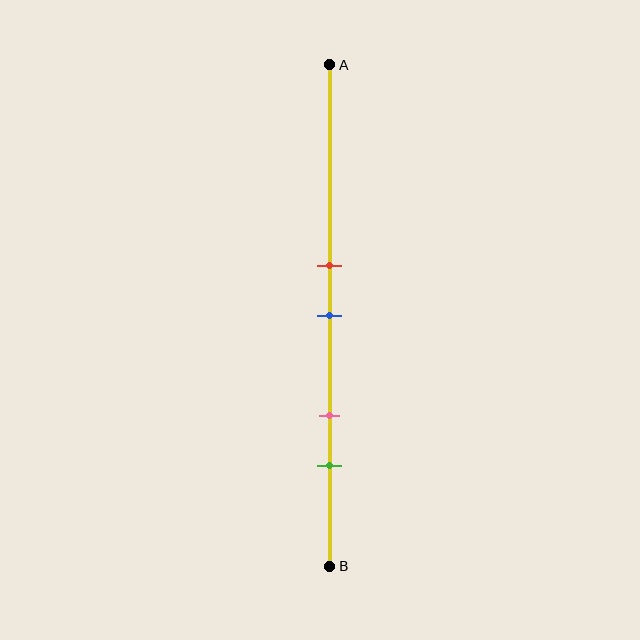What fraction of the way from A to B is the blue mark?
The blue mark is approximately 50% (0.5) of the way from A to B.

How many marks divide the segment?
There are 4 marks dividing the segment.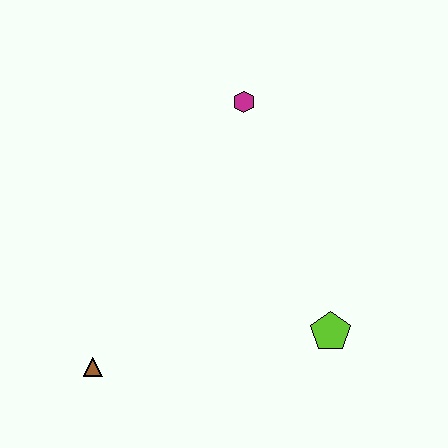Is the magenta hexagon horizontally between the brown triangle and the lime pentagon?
Yes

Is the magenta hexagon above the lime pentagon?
Yes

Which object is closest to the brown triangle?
The lime pentagon is closest to the brown triangle.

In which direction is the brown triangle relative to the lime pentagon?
The brown triangle is to the left of the lime pentagon.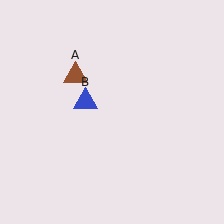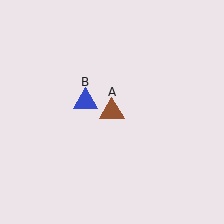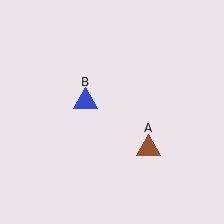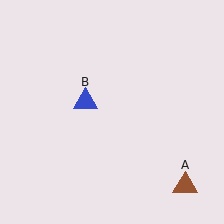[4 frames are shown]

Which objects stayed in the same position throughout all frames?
Blue triangle (object B) remained stationary.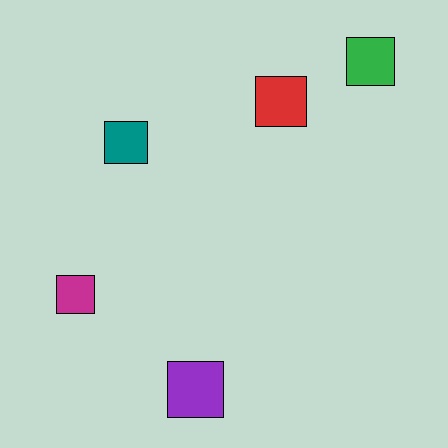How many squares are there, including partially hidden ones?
There are 5 squares.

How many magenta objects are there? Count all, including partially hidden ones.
There is 1 magenta object.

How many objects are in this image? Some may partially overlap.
There are 5 objects.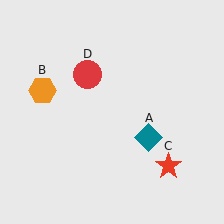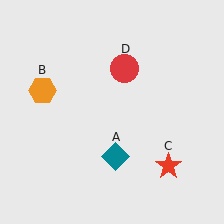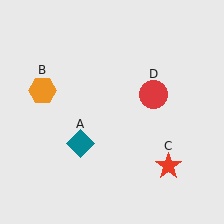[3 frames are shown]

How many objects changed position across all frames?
2 objects changed position: teal diamond (object A), red circle (object D).